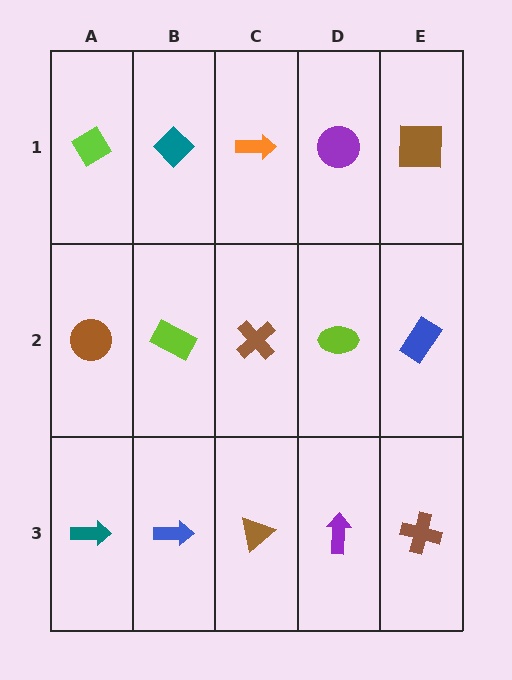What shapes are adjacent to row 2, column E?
A brown square (row 1, column E), a brown cross (row 3, column E), a lime ellipse (row 2, column D).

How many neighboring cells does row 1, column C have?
3.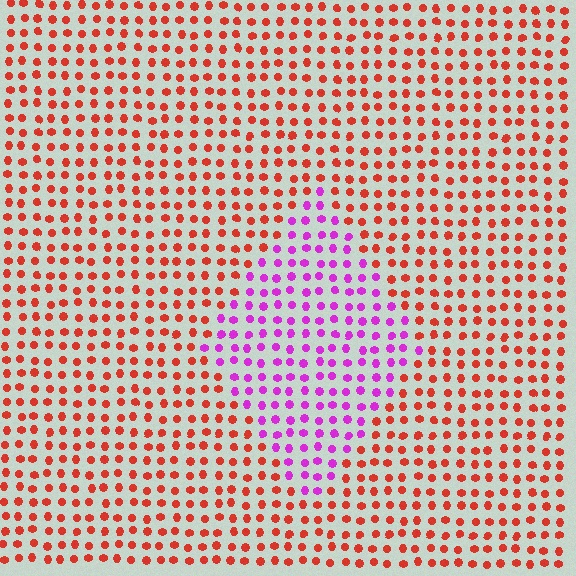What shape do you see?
I see a diamond.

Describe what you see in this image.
The image is filled with small red elements in a uniform arrangement. A diamond-shaped region is visible where the elements are tinted to a slightly different hue, forming a subtle color boundary.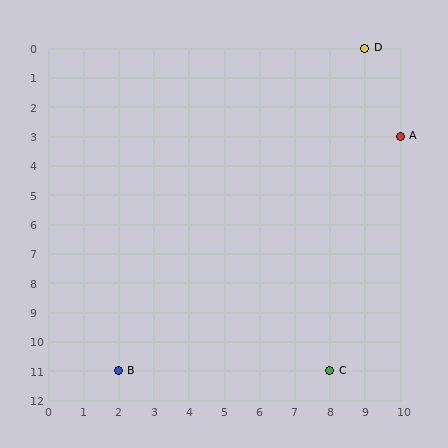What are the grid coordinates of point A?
Point A is at grid coordinates (10, 3).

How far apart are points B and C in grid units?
Points B and C are 6 columns apart.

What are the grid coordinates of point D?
Point D is at grid coordinates (9, 0).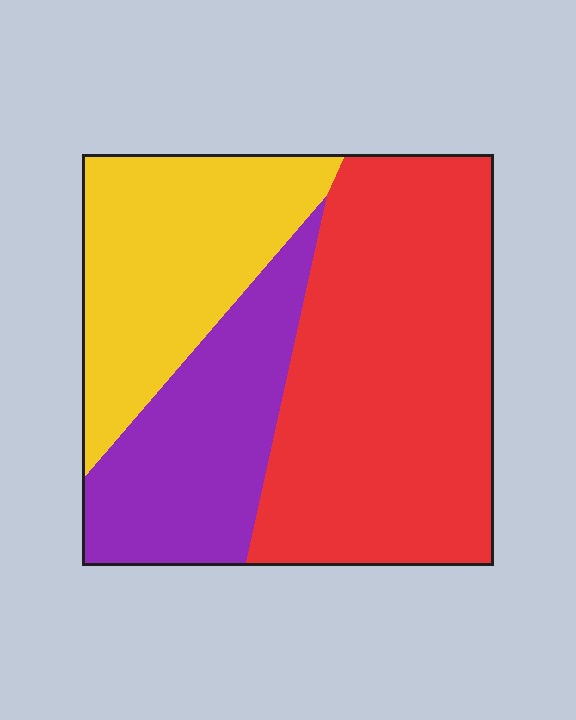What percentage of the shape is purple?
Purple takes up about one quarter (1/4) of the shape.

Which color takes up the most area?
Red, at roughly 50%.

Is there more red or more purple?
Red.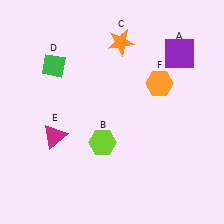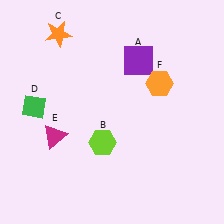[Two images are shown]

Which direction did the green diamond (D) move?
The green diamond (D) moved down.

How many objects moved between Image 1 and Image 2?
3 objects moved between the two images.